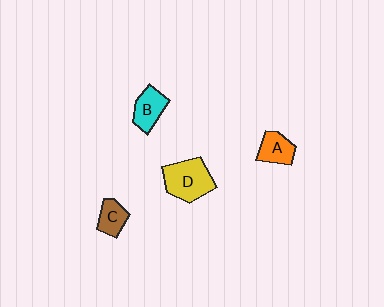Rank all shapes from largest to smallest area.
From largest to smallest: D (yellow), B (cyan), A (orange), C (brown).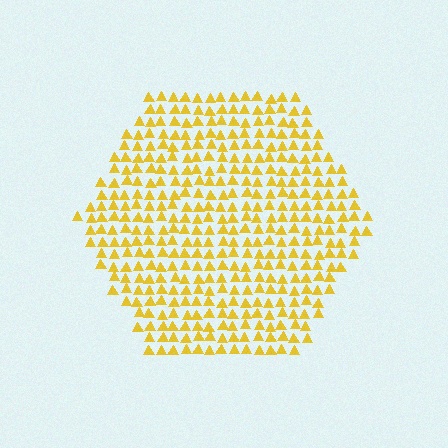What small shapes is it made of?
It is made of small triangles.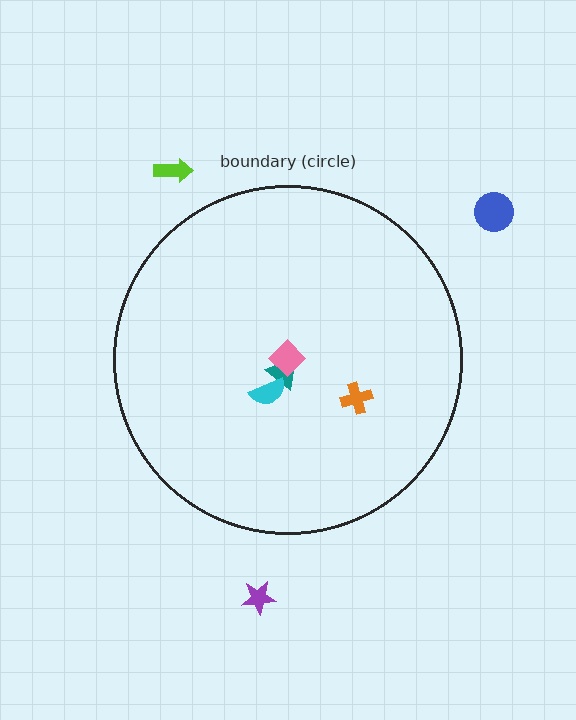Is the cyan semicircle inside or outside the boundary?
Inside.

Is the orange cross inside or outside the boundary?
Inside.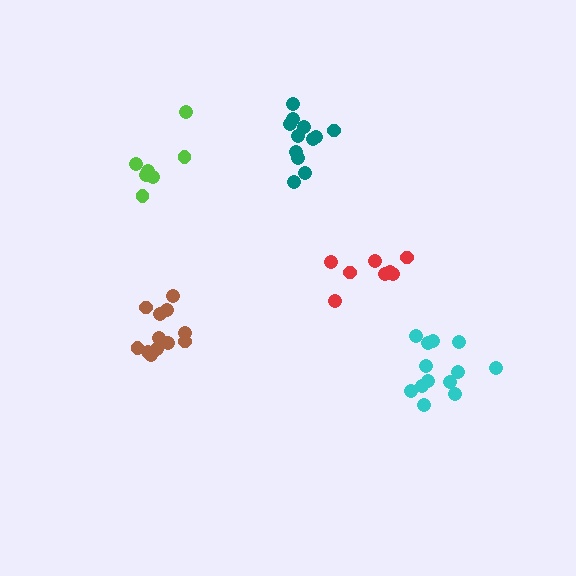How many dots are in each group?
Group 1: 8 dots, Group 2: 12 dots, Group 3: 12 dots, Group 4: 7 dots, Group 5: 13 dots (52 total).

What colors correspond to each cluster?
The clusters are colored: red, brown, teal, lime, cyan.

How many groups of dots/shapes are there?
There are 5 groups.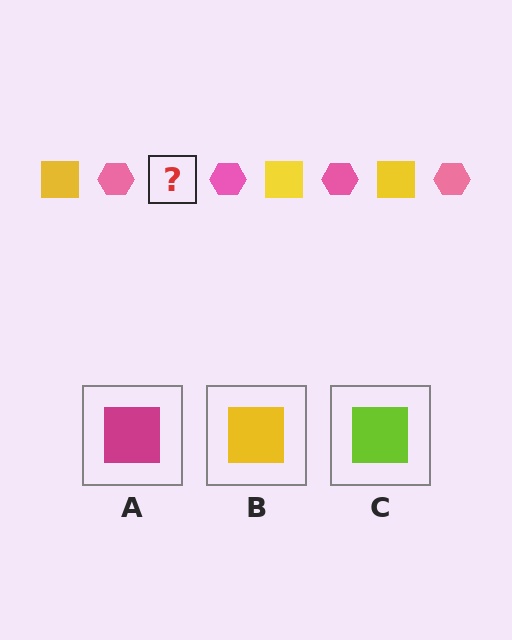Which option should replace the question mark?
Option B.